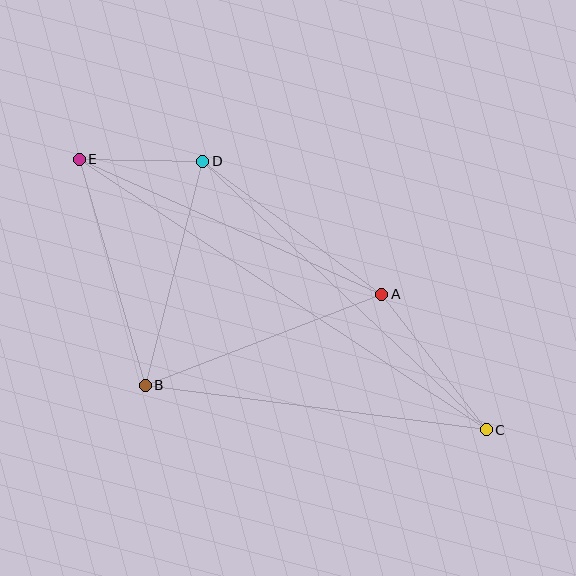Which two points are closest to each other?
Points D and E are closest to each other.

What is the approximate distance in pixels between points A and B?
The distance between A and B is approximately 254 pixels.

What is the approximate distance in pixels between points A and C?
The distance between A and C is approximately 171 pixels.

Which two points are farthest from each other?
Points C and E are farthest from each other.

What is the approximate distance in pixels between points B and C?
The distance between B and C is approximately 344 pixels.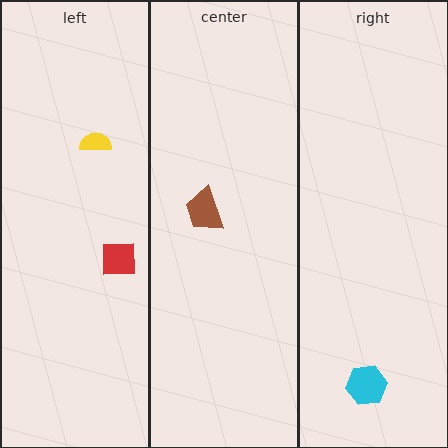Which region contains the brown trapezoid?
The center region.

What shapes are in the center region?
The brown trapezoid.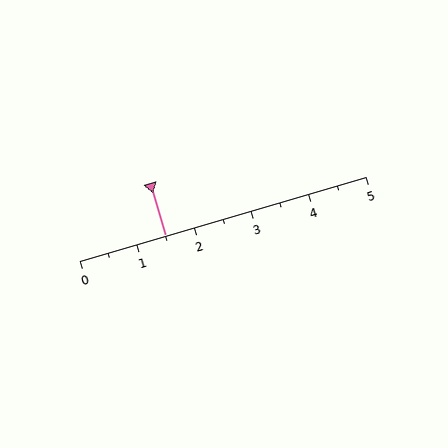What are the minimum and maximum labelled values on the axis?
The axis runs from 0 to 5.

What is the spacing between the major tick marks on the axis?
The major ticks are spaced 1 apart.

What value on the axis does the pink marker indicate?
The marker indicates approximately 1.5.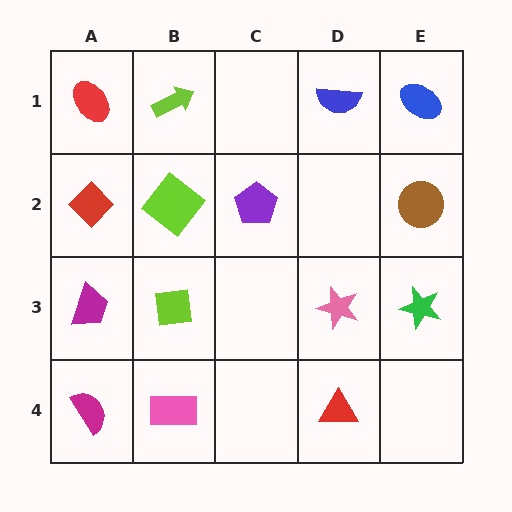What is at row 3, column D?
A pink star.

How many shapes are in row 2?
4 shapes.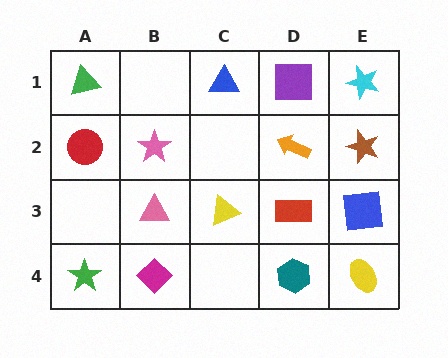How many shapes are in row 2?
4 shapes.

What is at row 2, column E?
A brown star.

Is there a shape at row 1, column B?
No, that cell is empty.